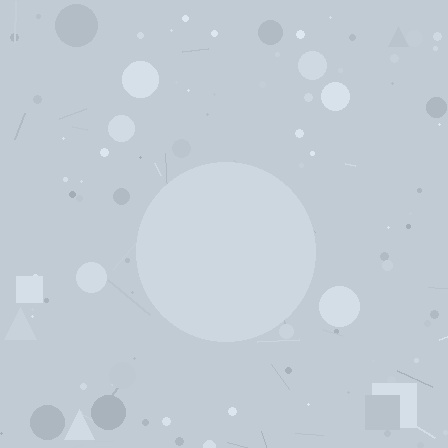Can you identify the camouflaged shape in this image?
The camouflaged shape is a circle.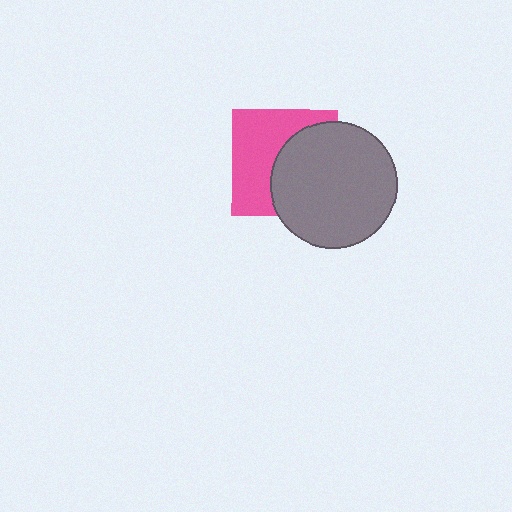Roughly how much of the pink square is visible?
About half of it is visible (roughly 50%).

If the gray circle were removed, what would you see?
You would see the complete pink square.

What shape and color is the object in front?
The object in front is a gray circle.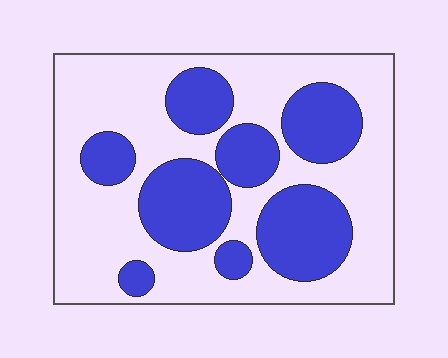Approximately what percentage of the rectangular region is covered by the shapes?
Approximately 35%.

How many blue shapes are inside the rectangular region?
8.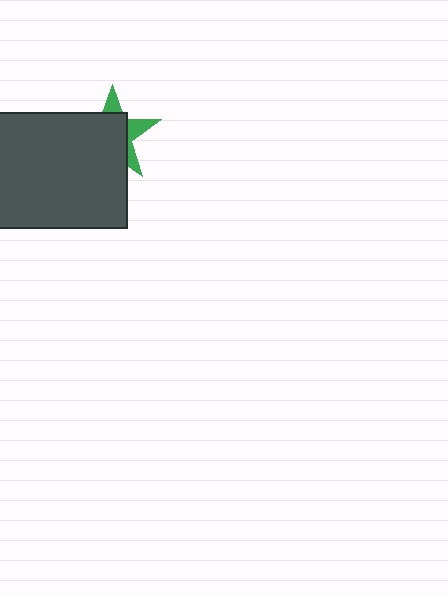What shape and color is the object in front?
The object in front is a dark gray rectangle.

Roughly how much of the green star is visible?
A small part of it is visible (roughly 31%).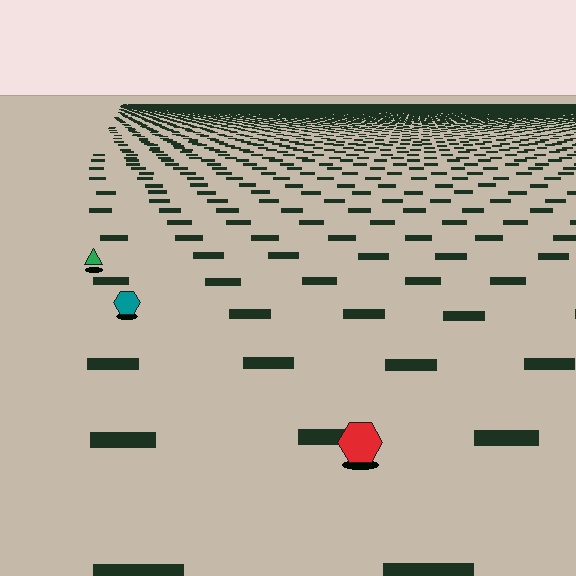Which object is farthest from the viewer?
The green triangle is farthest from the viewer. It appears smaller and the ground texture around it is denser.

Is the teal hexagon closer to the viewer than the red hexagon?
No. The red hexagon is closer — you can tell from the texture gradient: the ground texture is coarser near it.